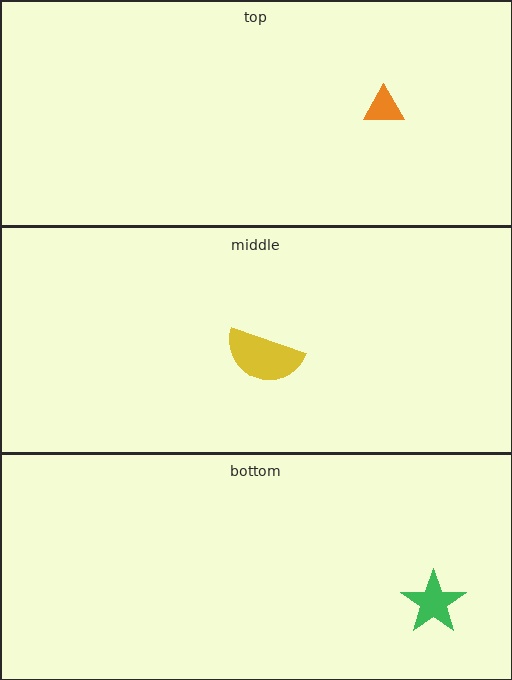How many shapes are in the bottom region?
1.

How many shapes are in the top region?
1.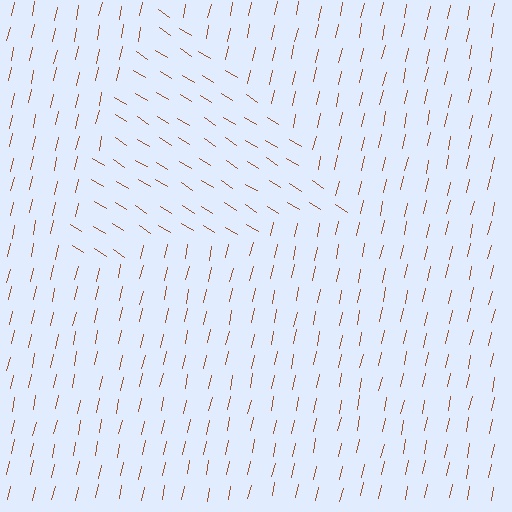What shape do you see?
I see a triangle.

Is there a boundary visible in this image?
Yes, there is a texture boundary formed by a change in line orientation.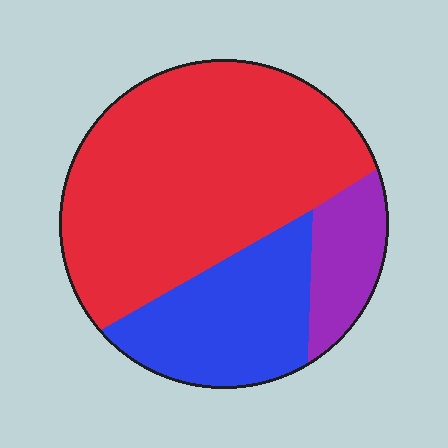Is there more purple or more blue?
Blue.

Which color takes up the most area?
Red, at roughly 60%.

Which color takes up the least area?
Purple, at roughly 10%.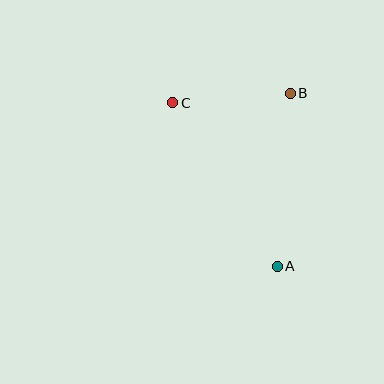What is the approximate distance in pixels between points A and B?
The distance between A and B is approximately 173 pixels.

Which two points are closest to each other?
Points B and C are closest to each other.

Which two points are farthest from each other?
Points A and C are farthest from each other.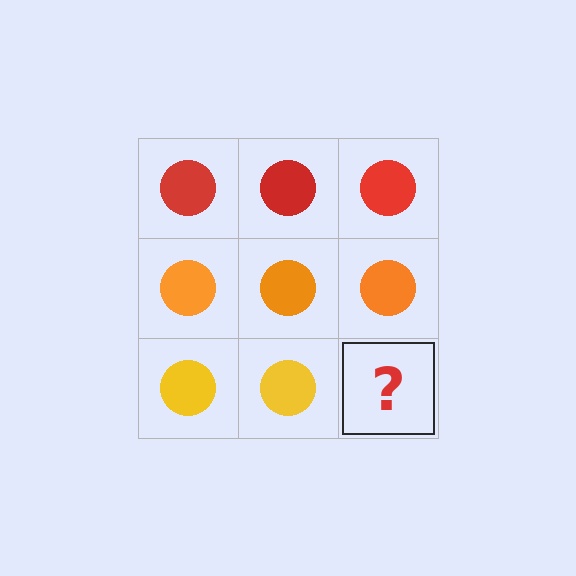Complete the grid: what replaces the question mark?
The question mark should be replaced with a yellow circle.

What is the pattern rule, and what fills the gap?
The rule is that each row has a consistent color. The gap should be filled with a yellow circle.